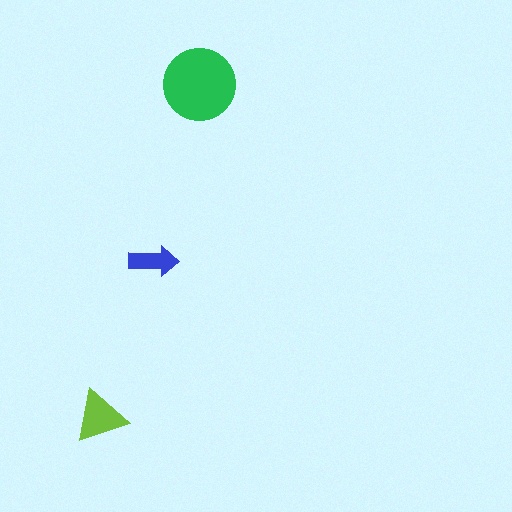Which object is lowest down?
The lime triangle is bottommost.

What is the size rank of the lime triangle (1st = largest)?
2nd.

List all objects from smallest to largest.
The blue arrow, the lime triangle, the green circle.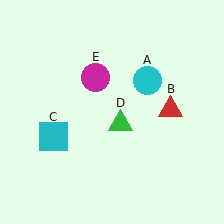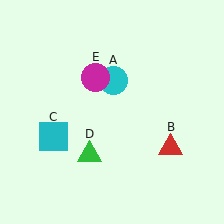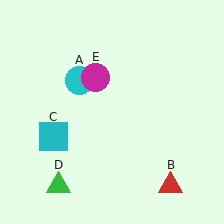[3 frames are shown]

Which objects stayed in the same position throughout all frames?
Cyan square (object C) and magenta circle (object E) remained stationary.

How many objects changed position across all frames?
3 objects changed position: cyan circle (object A), red triangle (object B), green triangle (object D).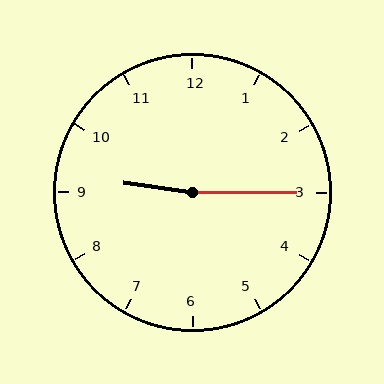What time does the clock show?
9:15.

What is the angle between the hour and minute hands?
Approximately 172 degrees.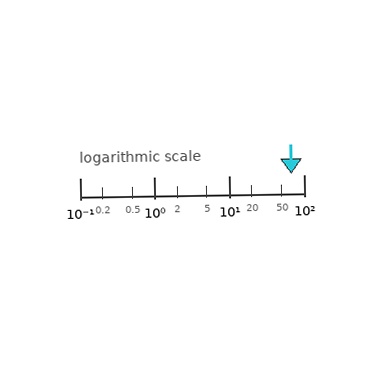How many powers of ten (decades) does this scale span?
The scale spans 3 decades, from 0.1 to 100.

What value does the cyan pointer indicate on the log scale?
The pointer indicates approximately 69.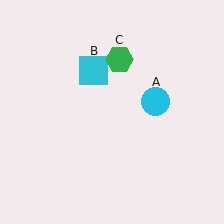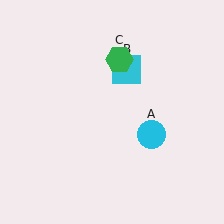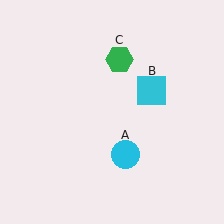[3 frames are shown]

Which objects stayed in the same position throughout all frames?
Green hexagon (object C) remained stationary.